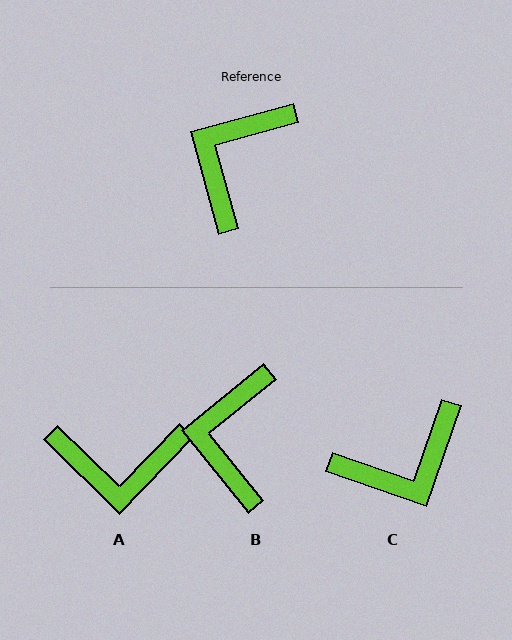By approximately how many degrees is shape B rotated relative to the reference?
Approximately 23 degrees counter-clockwise.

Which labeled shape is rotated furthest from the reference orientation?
C, about 145 degrees away.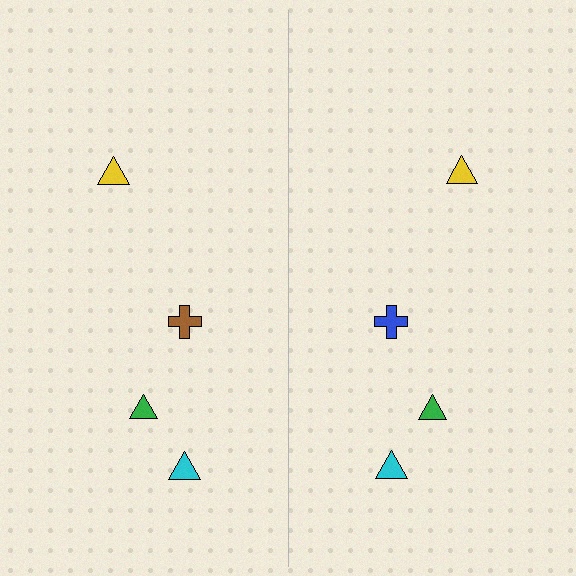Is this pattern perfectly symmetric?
No, the pattern is not perfectly symmetric. The blue cross on the right side breaks the symmetry — its mirror counterpart is brown.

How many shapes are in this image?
There are 8 shapes in this image.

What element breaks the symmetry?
The blue cross on the right side breaks the symmetry — its mirror counterpart is brown.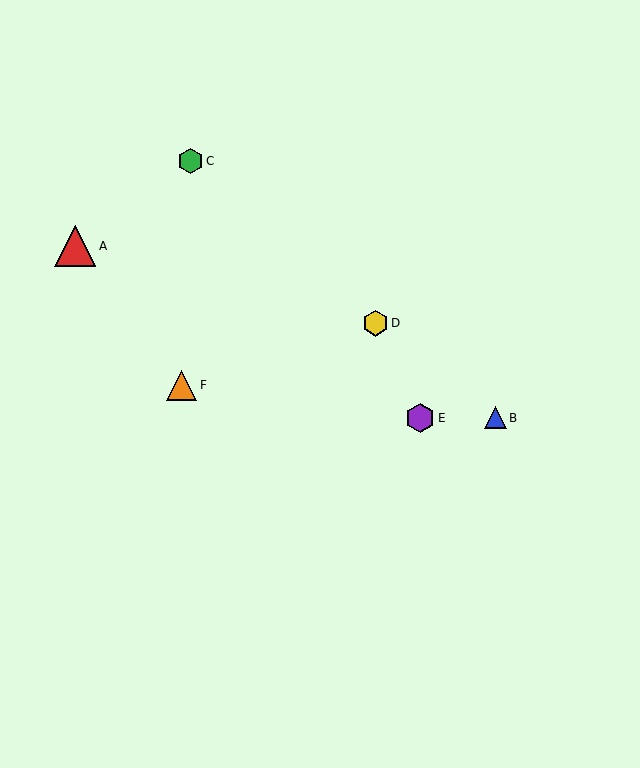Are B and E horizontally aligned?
Yes, both are at y≈418.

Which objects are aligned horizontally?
Objects B, E are aligned horizontally.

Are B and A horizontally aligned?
No, B is at y≈418 and A is at y≈246.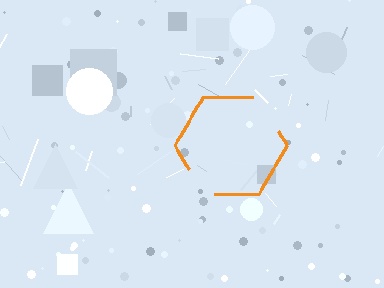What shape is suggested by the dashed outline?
The dashed outline suggests a hexagon.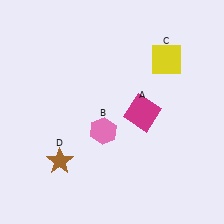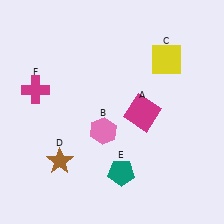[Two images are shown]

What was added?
A teal pentagon (E), a magenta cross (F) were added in Image 2.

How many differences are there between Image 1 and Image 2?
There are 2 differences between the two images.